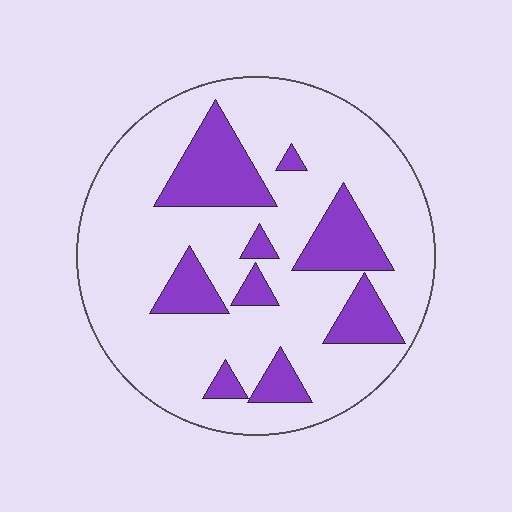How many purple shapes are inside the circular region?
9.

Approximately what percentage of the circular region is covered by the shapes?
Approximately 20%.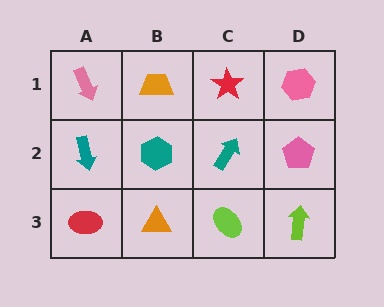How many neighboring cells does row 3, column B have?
3.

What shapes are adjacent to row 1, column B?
A teal hexagon (row 2, column B), a pink arrow (row 1, column A), a red star (row 1, column C).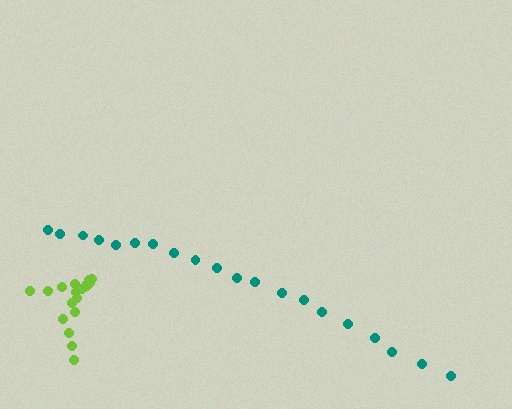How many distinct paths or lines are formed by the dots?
There are 2 distinct paths.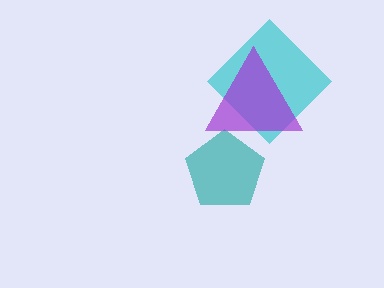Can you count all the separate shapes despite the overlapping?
Yes, there are 3 separate shapes.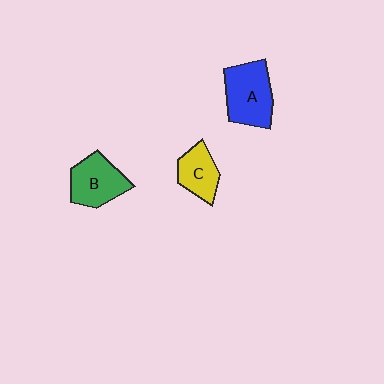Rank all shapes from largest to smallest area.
From largest to smallest: A (blue), B (green), C (yellow).